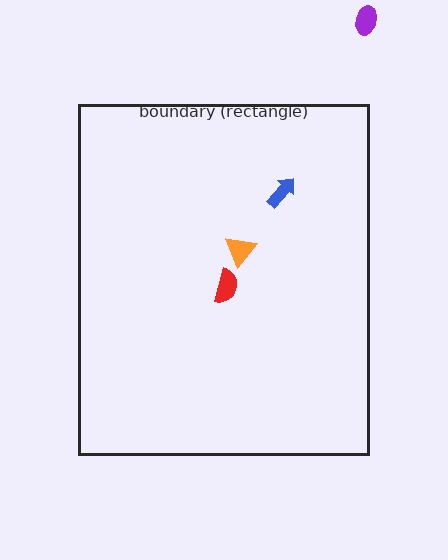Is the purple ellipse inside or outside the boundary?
Outside.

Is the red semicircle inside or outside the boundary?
Inside.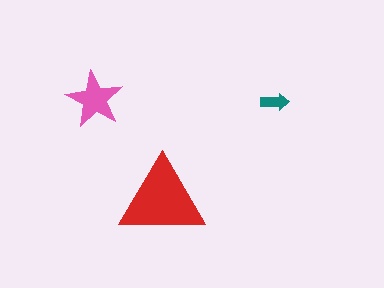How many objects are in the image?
There are 3 objects in the image.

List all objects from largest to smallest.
The red triangle, the pink star, the teal arrow.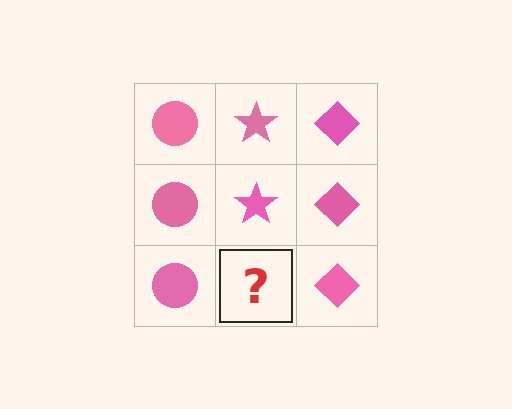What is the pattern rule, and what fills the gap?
The rule is that each column has a consistent shape. The gap should be filled with a pink star.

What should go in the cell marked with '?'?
The missing cell should contain a pink star.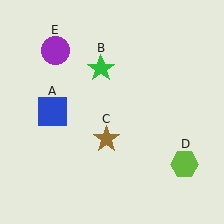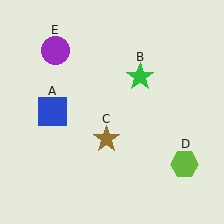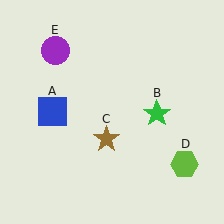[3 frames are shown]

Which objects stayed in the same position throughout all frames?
Blue square (object A) and brown star (object C) and lime hexagon (object D) and purple circle (object E) remained stationary.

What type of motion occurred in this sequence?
The green star (object B) rotated clockwise around the center of the scene.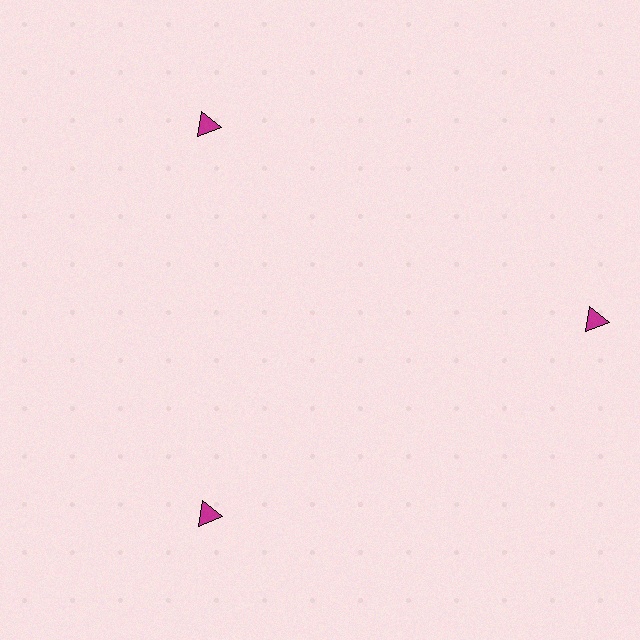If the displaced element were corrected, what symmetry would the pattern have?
It would have 3-fold rotational symmetry — the pattern would map onto itself every 120 degrees.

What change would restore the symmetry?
The symmetry would be restored by moving it inward, back onto the ring so that all 3 triangles sit at equal angles and equal distance from the center.